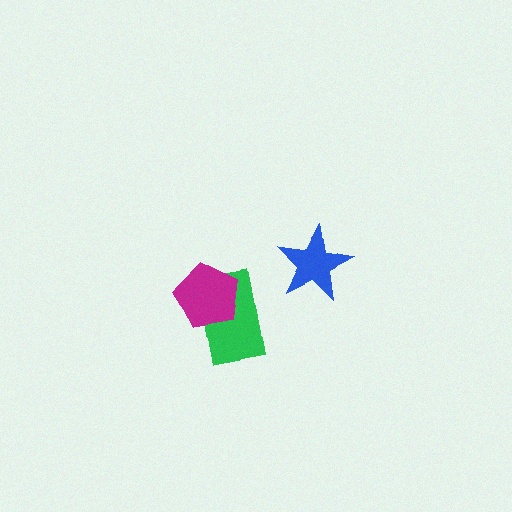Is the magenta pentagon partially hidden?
No, no other shape covers it.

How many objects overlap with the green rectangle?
1 object overlaps with the green rectangle.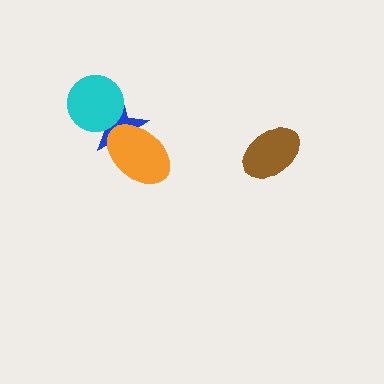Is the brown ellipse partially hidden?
No, no other shape covers it.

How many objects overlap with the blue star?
2 objects overlap with the blue star.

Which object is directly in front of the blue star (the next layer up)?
The cyan circle is directly in front of the blue star.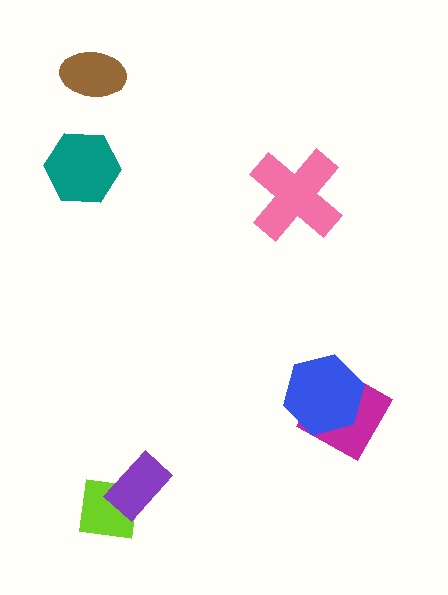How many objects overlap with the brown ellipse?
0 objects overlap with the brown ellipse.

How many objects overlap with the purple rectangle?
1 object overlaps with the purple rectangle.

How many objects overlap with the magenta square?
1 object overlaps with the magenta square.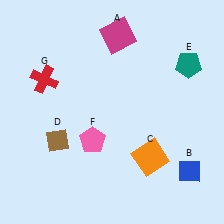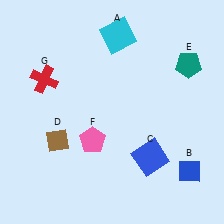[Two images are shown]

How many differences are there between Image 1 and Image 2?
There are 2 differences between the two images.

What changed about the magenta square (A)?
In Image 1, A is magenta. In Image 2, it changed to cyan.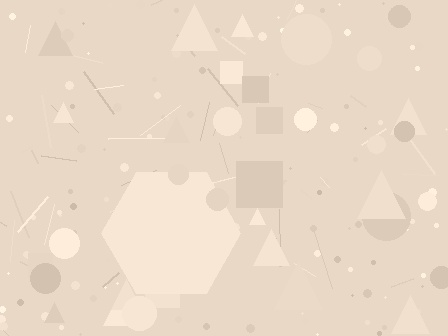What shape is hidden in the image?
A hexagon is hidden in the image.